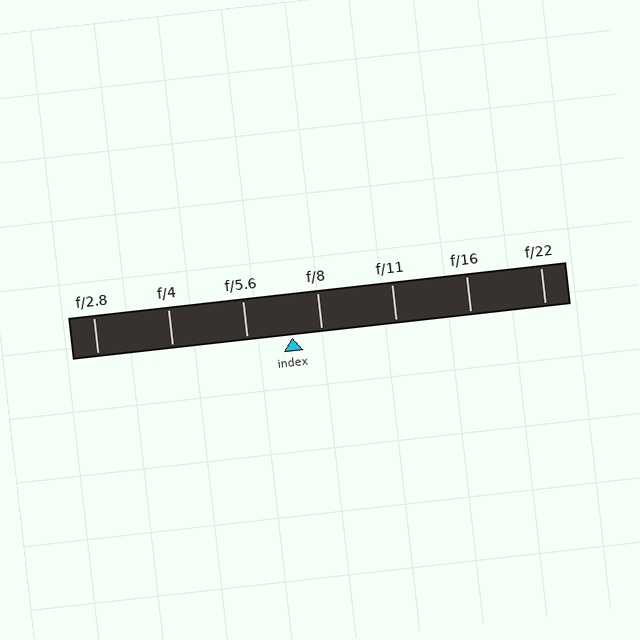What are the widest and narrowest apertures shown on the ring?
The widest aperture shown is f/2.8 and the narrowest is f/22.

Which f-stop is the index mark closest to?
The index mark is closest to f/8.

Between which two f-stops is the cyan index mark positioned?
The index mark is between f/5.6 and f/8.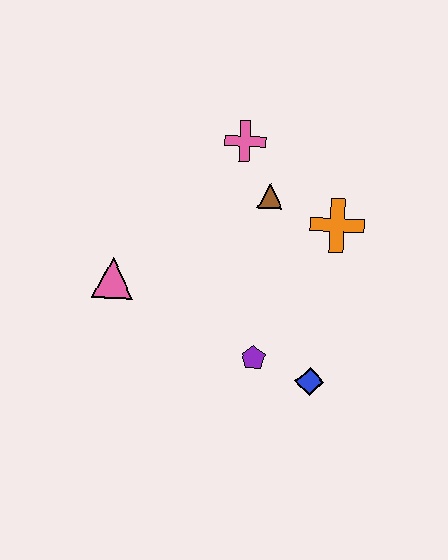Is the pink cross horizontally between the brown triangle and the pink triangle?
Yes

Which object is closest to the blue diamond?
The purple pentagon is closest to the blue diamond.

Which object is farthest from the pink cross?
The blue diamond is farthest from the pink cross.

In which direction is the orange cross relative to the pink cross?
The orange cross is to the right of the pink cross.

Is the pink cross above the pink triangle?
Yes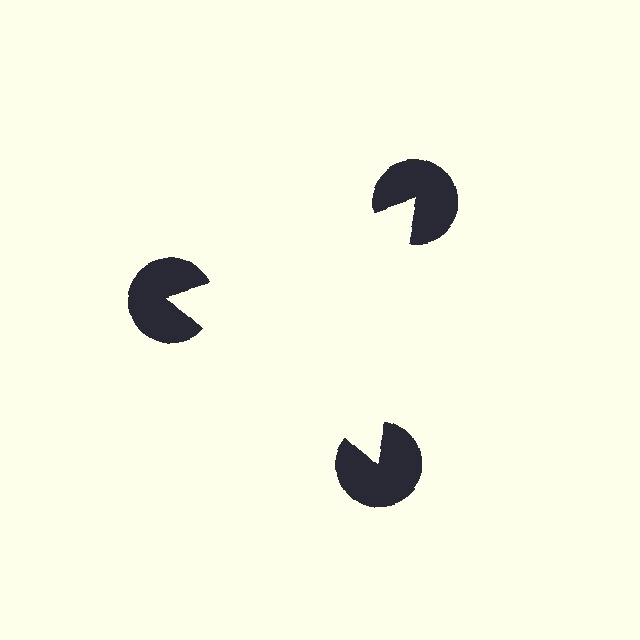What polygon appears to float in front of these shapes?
An illusory triangle — its edges are inferred from the aligned wedge cuts in the pac-man discs, not physically drawn.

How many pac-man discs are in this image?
There are 3 — one at each vertex of the illusory triangle.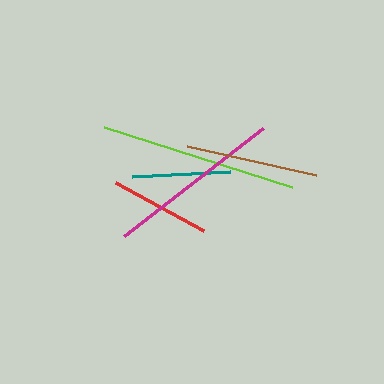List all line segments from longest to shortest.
From longest to shortest: lime, magenta, brown, red, teal.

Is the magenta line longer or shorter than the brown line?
The magenta line is longer than the brown line.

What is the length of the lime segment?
The lime segment is approximately 198 pixels long.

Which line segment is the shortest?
The teal line is the shortest at approximately 99 pixels.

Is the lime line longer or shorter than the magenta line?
The lime line is longer than the magenta line.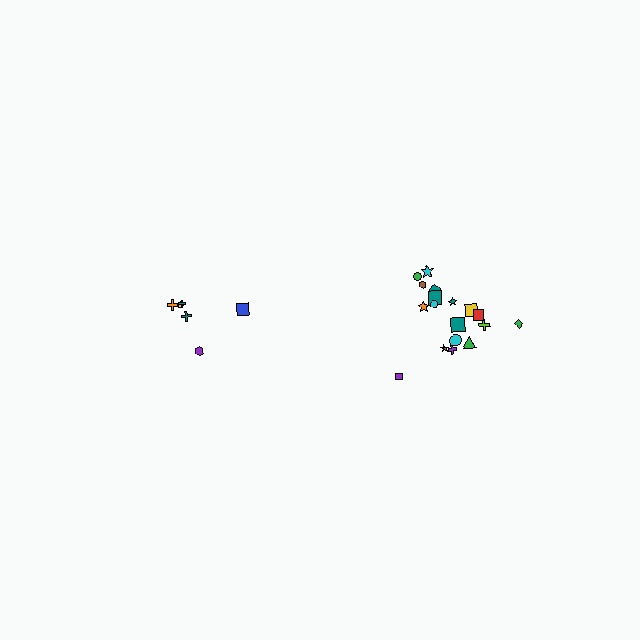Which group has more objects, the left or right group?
The right group.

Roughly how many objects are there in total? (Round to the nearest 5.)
Roughly 25 objects in total.